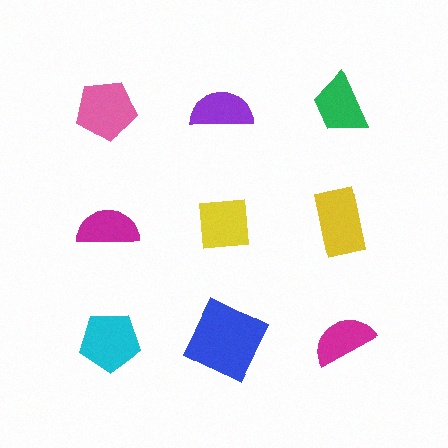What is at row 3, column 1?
A cyan pentagon.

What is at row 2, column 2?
A yellow square.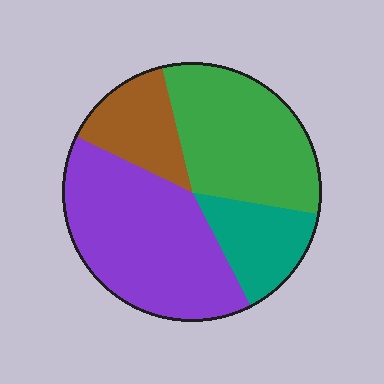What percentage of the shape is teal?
Teal takes up about one eighth (1/8) of the shape.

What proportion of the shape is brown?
Brown takes up about one eighth (1/8) of the shape.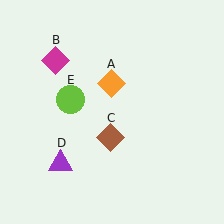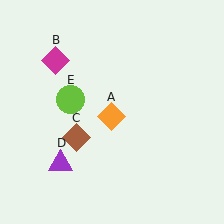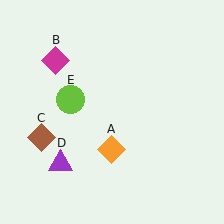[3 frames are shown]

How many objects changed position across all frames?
2 objects changed position: orange diamond (object A), brown diamond (object C).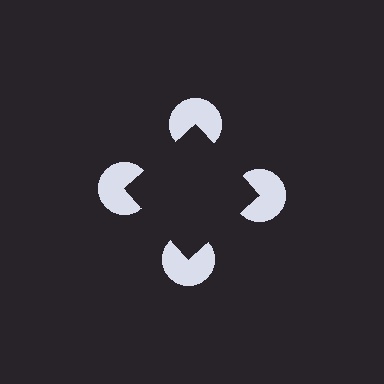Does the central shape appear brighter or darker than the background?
It typically appears slightly darker than the background, even though no actual brightness change is drawn.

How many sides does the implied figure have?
4 sides.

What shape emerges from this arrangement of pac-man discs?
An illusory square — its edges are inferred from the aligned wedge cuts in the pac-man discs, not physically drawn.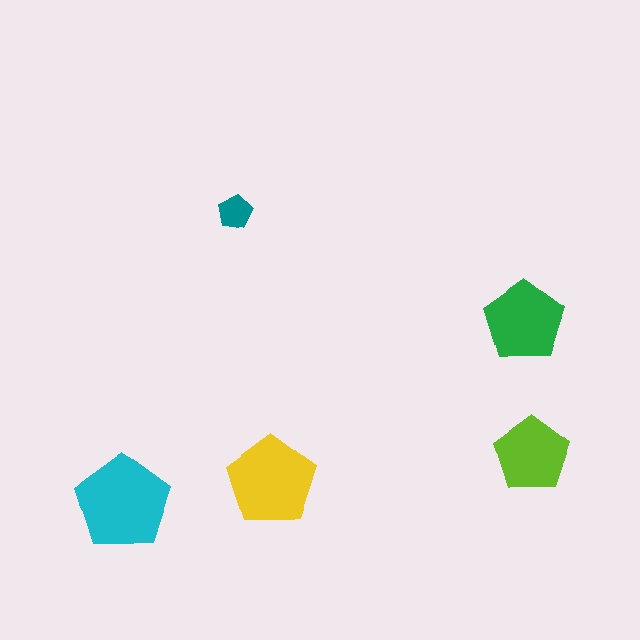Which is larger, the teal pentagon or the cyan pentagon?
The cyan one.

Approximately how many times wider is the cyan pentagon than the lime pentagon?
About 1.5 times wider.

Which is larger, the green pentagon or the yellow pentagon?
The yellow one.